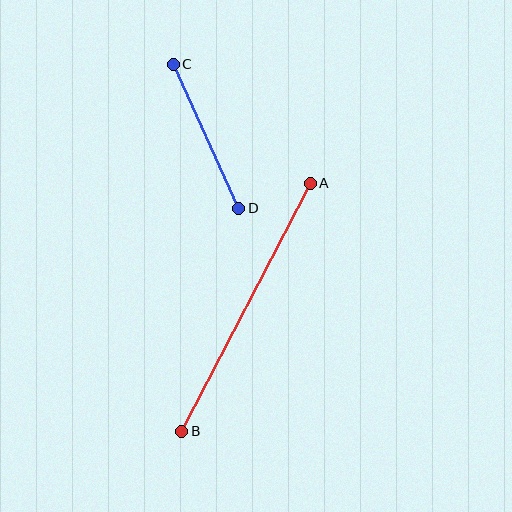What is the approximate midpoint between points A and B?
The midpoint is at approximately (246, 307) pixels.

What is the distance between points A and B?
The distance is approximately 279 pixels.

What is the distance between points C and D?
The distance is approximately 159 pixels.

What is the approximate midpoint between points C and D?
The midpoint is at approximately (206, 136) pixels.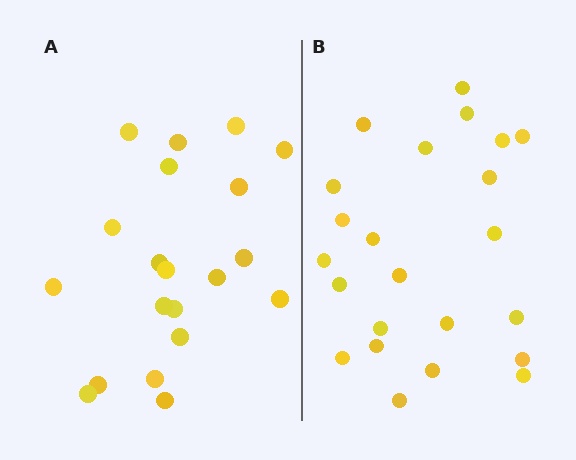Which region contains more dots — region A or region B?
Region B (the right region) has more dots.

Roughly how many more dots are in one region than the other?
Region B has just a few more — roughly 2 or 3 more dots than region A.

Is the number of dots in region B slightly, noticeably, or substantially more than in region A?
Region B has only slightly more — the two regions are fairly close. The ratio is roughly 1.1 to 1.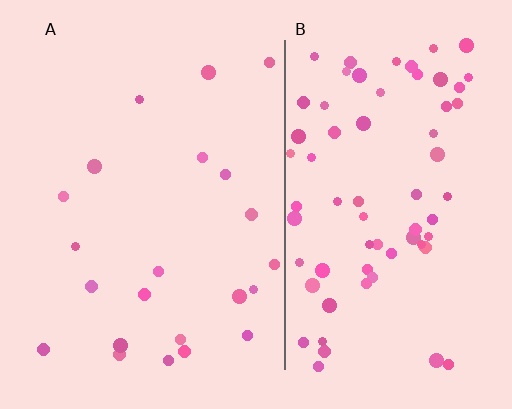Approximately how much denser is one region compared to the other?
Approximately 3.2× — region B over region A.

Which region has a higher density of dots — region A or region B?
B (the right).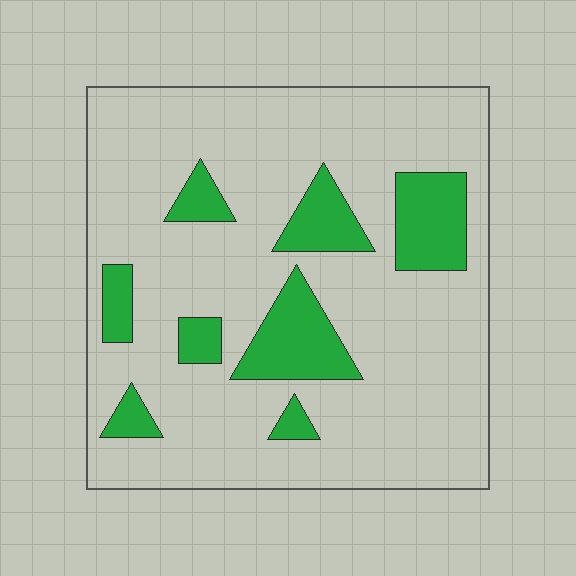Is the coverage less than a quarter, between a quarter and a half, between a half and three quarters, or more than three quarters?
Less than a quarter.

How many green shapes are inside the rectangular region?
8.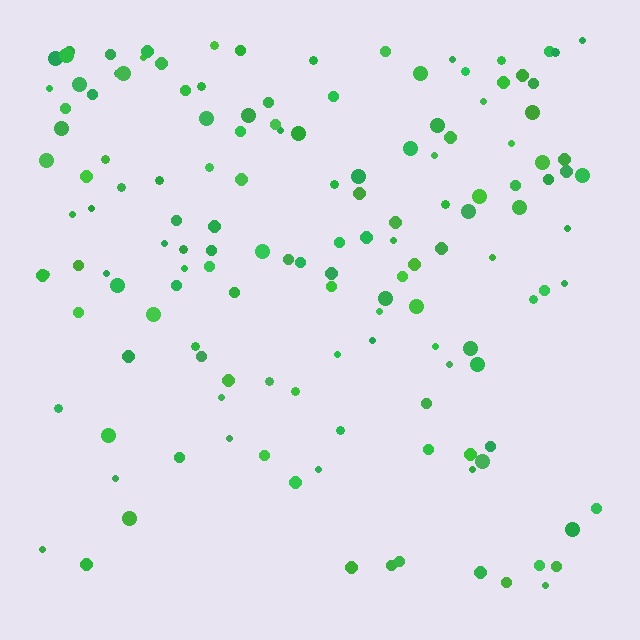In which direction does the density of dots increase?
From bottom to top, with the top side densest.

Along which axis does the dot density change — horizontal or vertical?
Vertical.